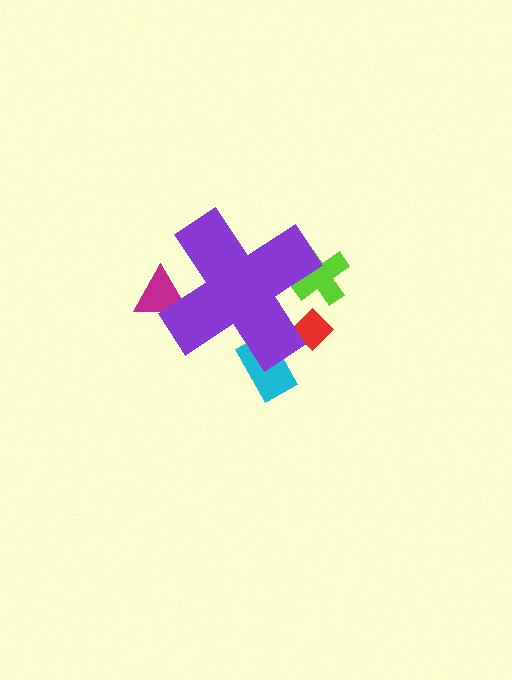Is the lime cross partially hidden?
Yes, the lime cross is partially hidden behind the purple cross.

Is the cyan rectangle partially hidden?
Yes, the cyan rectangle is partially hidden behind the purple cross.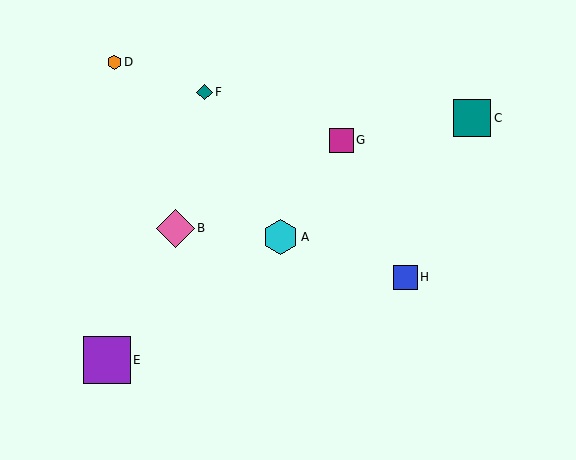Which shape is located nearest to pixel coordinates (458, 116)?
The teal square (labeled C) at (472, 118) is nearest to that location.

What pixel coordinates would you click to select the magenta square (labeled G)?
Click at (341, 140) to select the magenta square G.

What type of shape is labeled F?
Shape F is a teal diamond.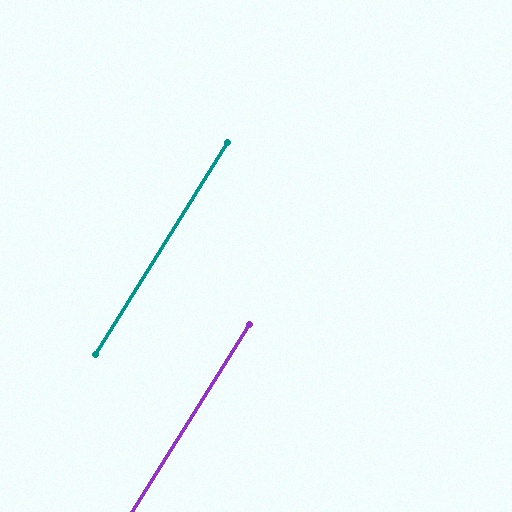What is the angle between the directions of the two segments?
Approximately 0 degrees.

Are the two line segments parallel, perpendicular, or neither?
Parallel — their directions differ by only 0.0°.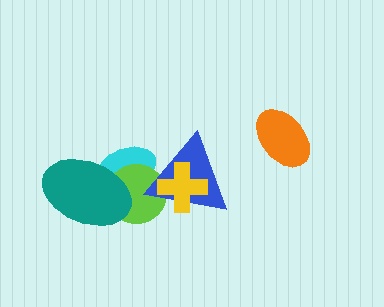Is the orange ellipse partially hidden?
No, no other shape covers it.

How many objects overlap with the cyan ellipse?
3 objects overlap with the cyan ellipse.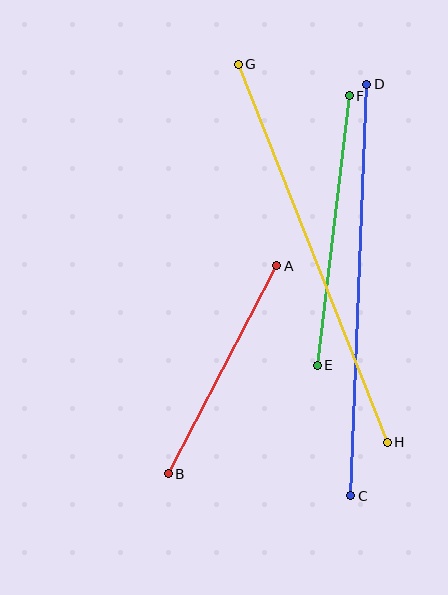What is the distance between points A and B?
The distance is approximately 235 pixels.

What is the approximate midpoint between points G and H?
The midpoint is at approximately (313, 253) pixels.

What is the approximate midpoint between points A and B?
The midpoint is at approximately (223, 370) pixels.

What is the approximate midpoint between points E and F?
The midpoint is at approximately (333, 230) pixels.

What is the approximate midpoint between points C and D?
The midpoint is at approximately (359, 290) pixels.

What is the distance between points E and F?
The distance is approximately 272 pixels.